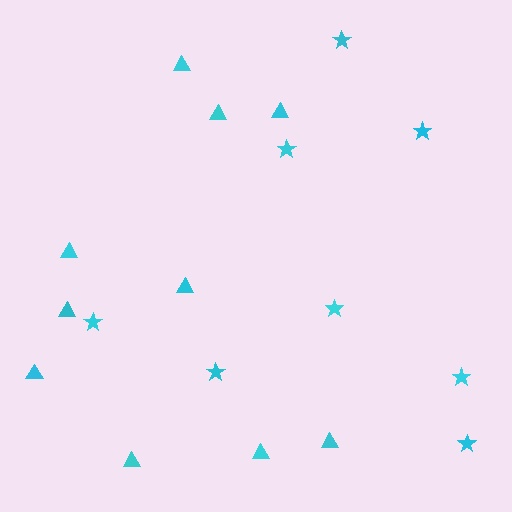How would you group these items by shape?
There are 2 groups: one group of triangles (10) and one group of stars (8).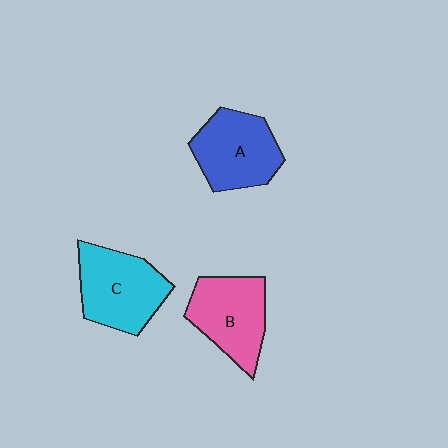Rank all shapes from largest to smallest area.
From largest to smallest: C (cyan), A (blue), B (pink).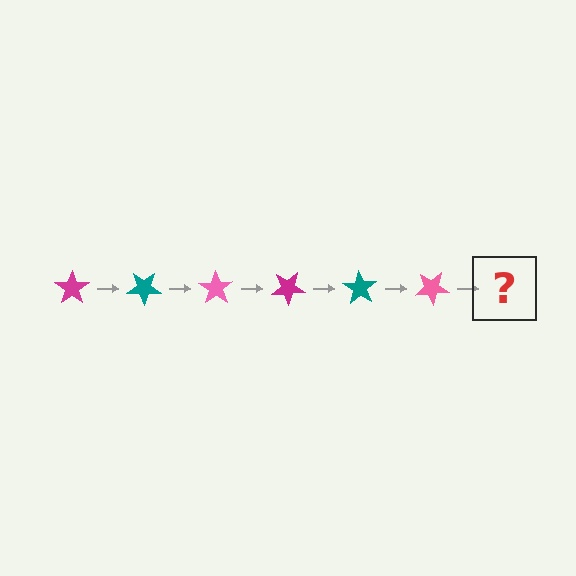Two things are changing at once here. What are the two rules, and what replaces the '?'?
The two rules are that it rotates 35 degrees each step and the color cycles through magenta, teal, and pink. The '?' should be a magenta star, rotated 210 degrees from the start.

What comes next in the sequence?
The next element should be a magenta star, rotated 210 degrees from the start.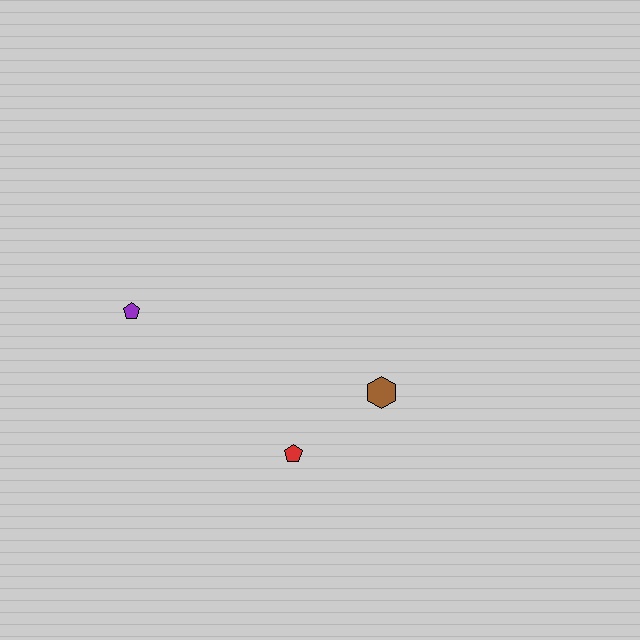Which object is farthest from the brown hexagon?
The purple pentagon is farthest from the brown hexagon.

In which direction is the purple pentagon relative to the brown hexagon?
The purple pentagon is to the left of the brown hexagon.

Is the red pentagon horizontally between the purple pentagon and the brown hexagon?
Yes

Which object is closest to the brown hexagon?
The red pentagon is closest to the brown hexagon.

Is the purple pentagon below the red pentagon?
No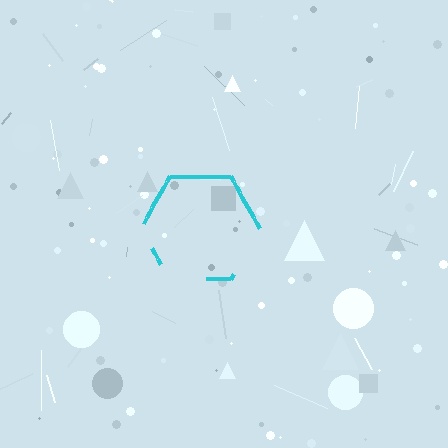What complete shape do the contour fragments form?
The contour fragments form a hexagon.